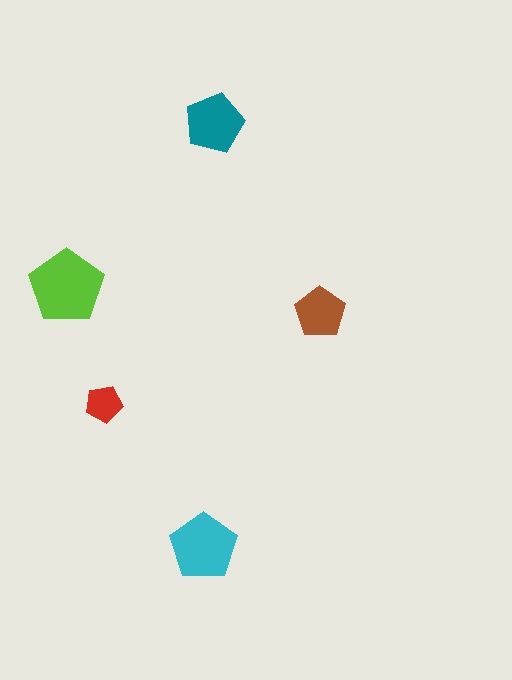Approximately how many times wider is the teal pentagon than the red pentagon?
About 1.5 times wider.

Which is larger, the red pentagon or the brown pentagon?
The brown one.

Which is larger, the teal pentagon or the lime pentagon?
The lime one.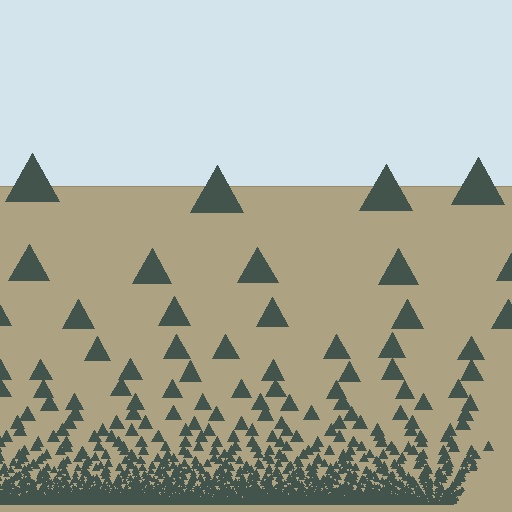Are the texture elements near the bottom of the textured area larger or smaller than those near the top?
Smaller. The gradient is inverted — elements near the bottom are smaller and denser.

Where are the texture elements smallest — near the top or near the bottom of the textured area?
Near the bottom.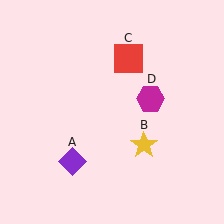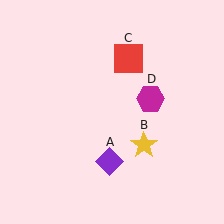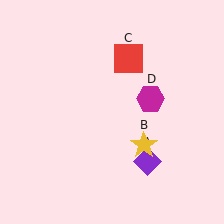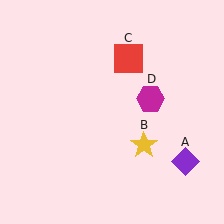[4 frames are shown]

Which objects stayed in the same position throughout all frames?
Yellow star (object B) and red square (object C) and magenta hexagon (object D) remained stationary.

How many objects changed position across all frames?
1 object changed position: purple diamond (object A).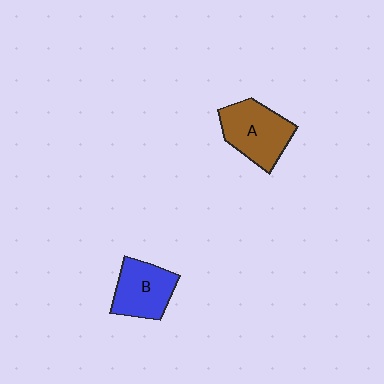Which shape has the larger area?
Shape A (brown).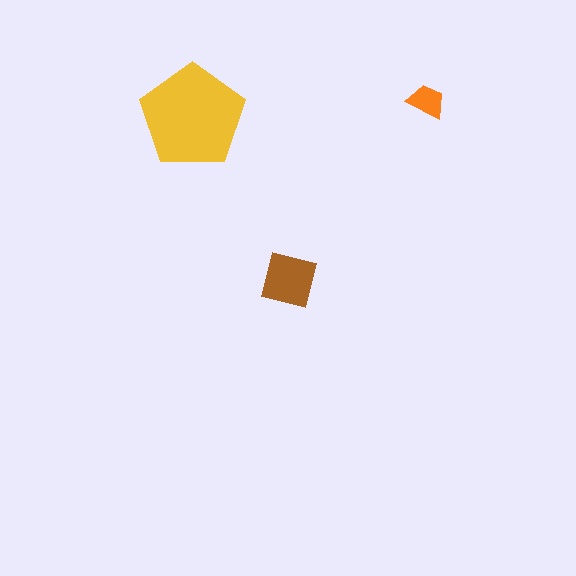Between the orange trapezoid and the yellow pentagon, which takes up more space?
The yellow pentagon.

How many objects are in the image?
There are 3 objects in the image.